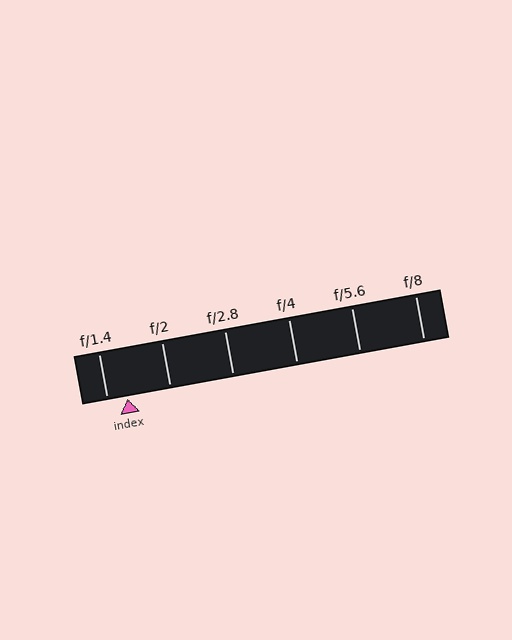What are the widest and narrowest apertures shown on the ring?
The widest aperture shown is f/1.4 and the narrowest is f/8.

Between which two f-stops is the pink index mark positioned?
The index mark is between f/1.4 and f/2.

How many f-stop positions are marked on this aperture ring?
There are 6 f-stop positions marked.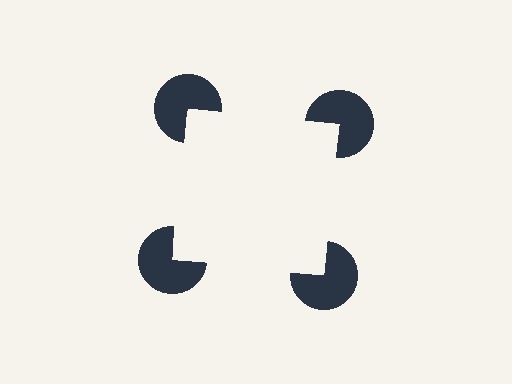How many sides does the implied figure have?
4 sides.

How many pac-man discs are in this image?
There are 4 — one at each vertex of the illusory square.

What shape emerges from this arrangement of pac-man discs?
An illusory square — its edges are inferred from the aligned wedge cuts in the pac-man discs, not physically drawn.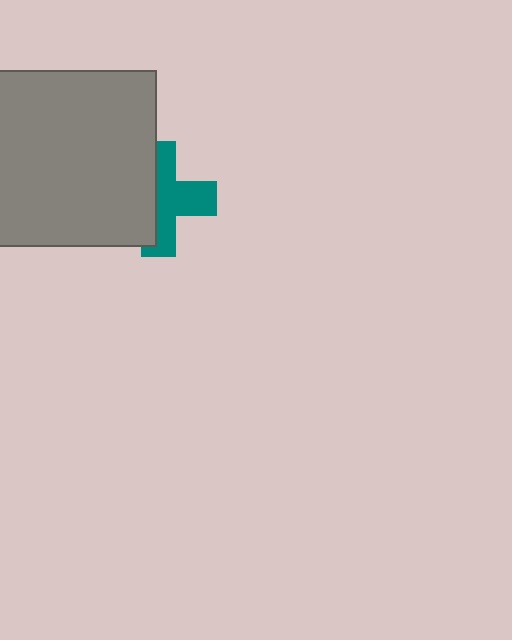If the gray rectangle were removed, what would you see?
You would see the complete teal cross.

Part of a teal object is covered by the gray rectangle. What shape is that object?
It is a cross.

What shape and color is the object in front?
The object in front is a gray rectangle.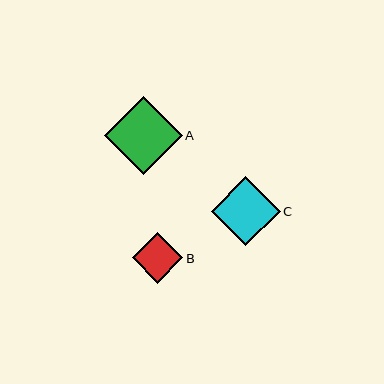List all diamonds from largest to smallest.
From largest to smallest: A, C, B.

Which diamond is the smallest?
Diamond B is the smallest with a size of approximately 51 pixels.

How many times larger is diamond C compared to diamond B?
Diamond C is approximately 1.4 times the size of diamond B.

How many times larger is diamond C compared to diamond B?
Diamond C is approximately 1.4 times the size of diamond B.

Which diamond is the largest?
Diamond A is the largest with a size of approximately 78 pixels.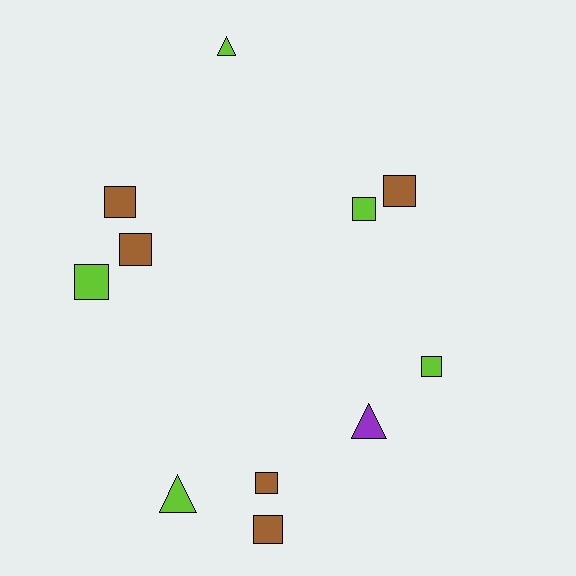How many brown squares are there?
There are 5 brown squares.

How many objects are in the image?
There are 11 objects.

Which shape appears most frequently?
Square, with 8 objects.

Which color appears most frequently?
Brown, with 5 objects.